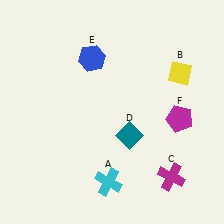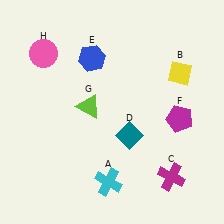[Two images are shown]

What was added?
A lime triangle (G), a pink circle (H) were added in Image 2.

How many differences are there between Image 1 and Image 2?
There are 2 differences between the two images.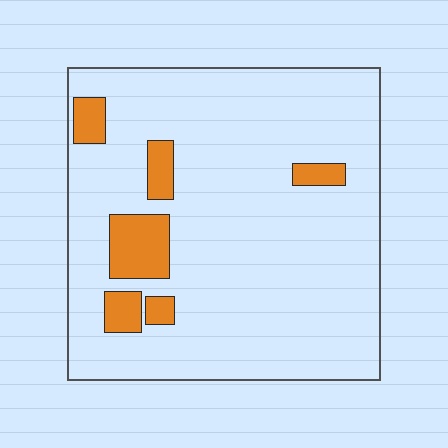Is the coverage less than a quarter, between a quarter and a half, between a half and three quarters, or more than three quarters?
Less than a quarter.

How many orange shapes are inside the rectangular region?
6.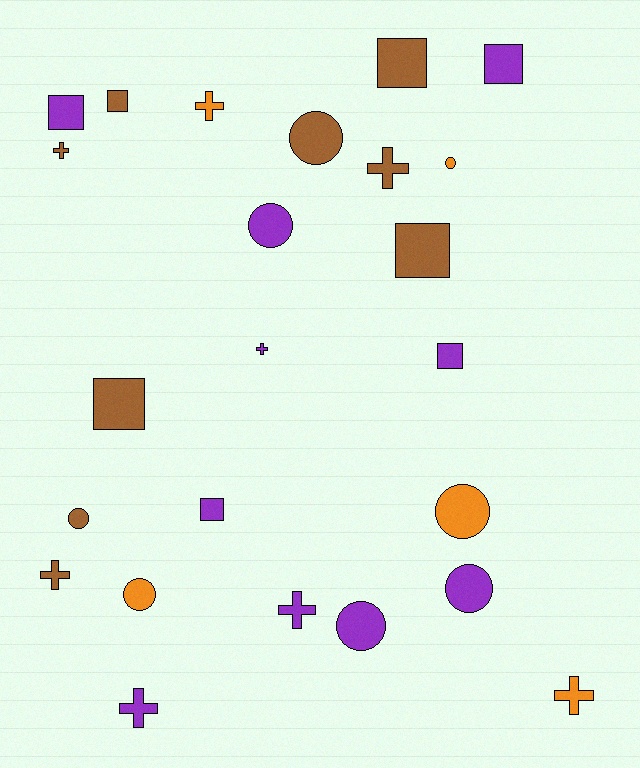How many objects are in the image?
There are 24 objects.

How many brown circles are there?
There are 2 brown circles.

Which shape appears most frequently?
Square, with 8 objects.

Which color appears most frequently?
Purple, with 10 objects.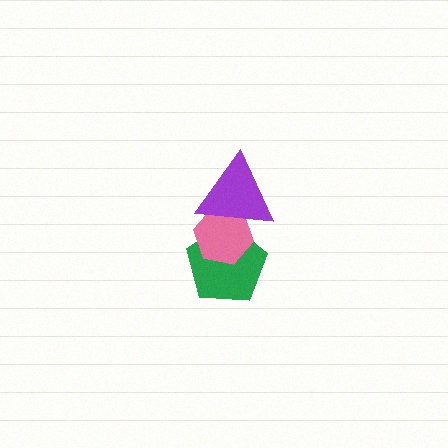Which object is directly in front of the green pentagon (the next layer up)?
The pink hexagon is directly in front of the green pentagon.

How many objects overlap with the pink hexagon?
2 objects overlap with the pink hexagon.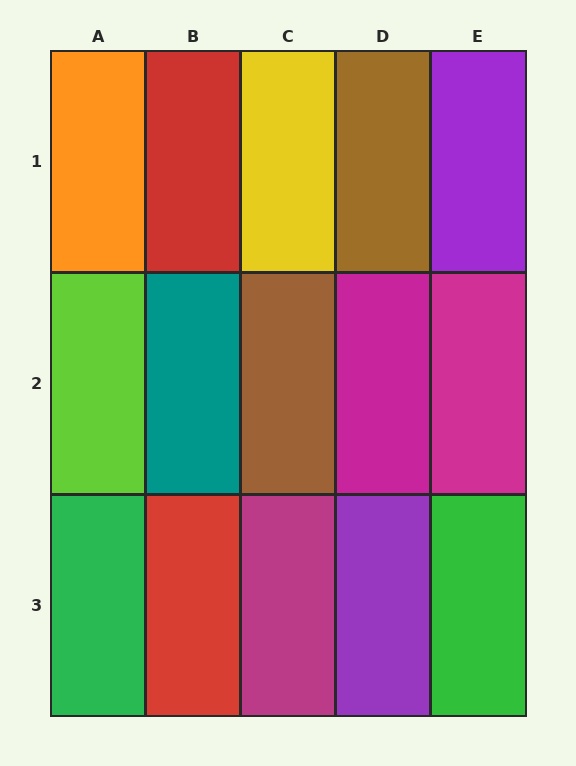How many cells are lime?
1 cell is lime.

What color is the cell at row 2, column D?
Magenta.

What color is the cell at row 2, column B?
Teal.